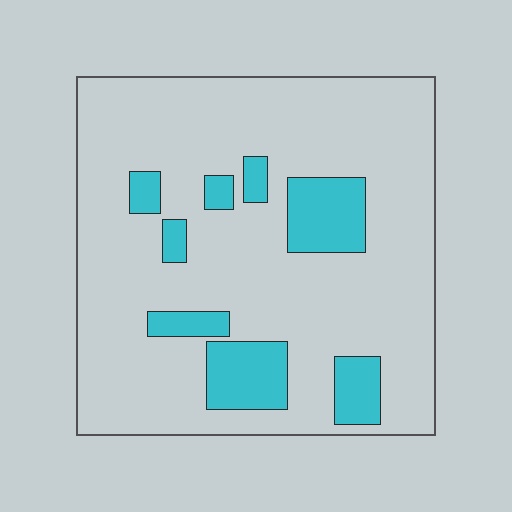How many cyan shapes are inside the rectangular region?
8.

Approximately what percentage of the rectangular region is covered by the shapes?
Approximately 15%.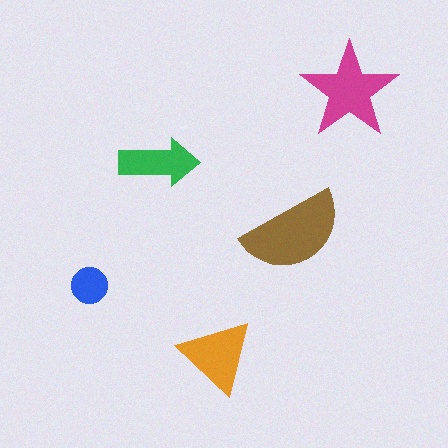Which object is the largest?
The brown semicircle.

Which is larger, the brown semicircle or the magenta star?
The brown semicircle.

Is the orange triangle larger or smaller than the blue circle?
Larger.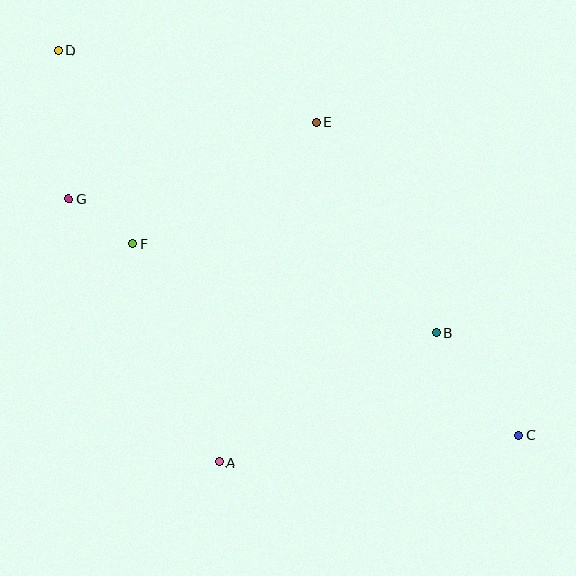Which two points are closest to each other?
Points F and G are closest to each other.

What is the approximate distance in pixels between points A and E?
The distance between A and E is approximately 354 pixels.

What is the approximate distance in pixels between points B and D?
The distance between B and D is approximately 472 pixels.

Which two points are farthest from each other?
Points C and D are farthest from each other.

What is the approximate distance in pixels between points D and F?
The distance between D and F is approximately 207 pixels.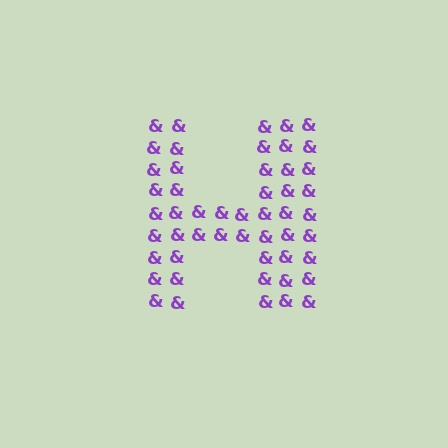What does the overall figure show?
The overall figure shows the letter H.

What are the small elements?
The small elements are ampersands.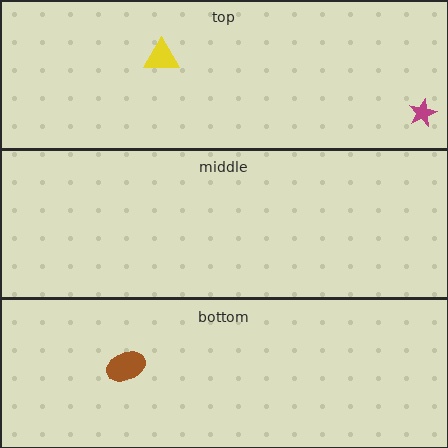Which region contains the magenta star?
The top region.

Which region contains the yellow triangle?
The top region.